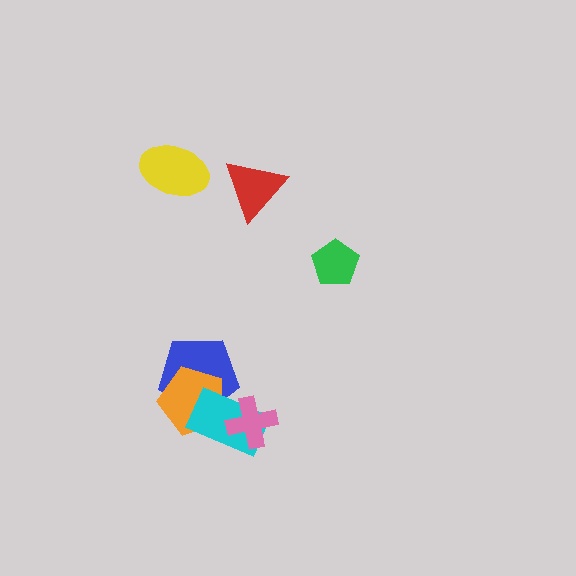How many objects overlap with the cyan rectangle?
3 objects overlap with the cyan rectangle.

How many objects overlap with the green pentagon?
0 objects overlap with the green pentagon.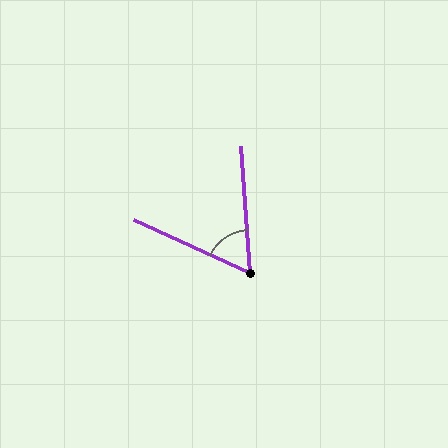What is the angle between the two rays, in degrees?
Approximately 61 degrees.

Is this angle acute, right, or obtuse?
It is acute.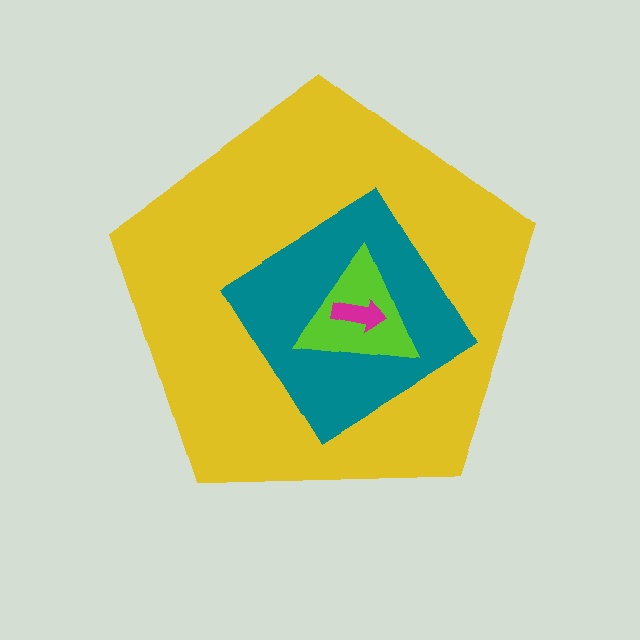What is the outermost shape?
The yellow pentagon.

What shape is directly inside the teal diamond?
The lime triangle.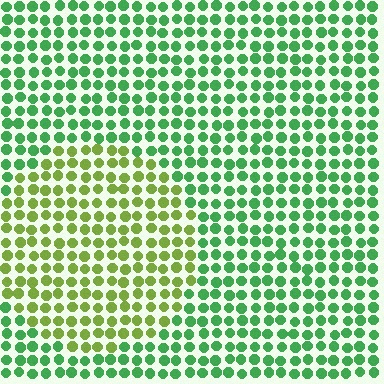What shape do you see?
I see a circle.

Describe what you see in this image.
The image is filled with small green elements in a uniform arrangement. A circle-shaped region is visible where the elements are tinted to a slightly different hue, forming a subtle color boundary.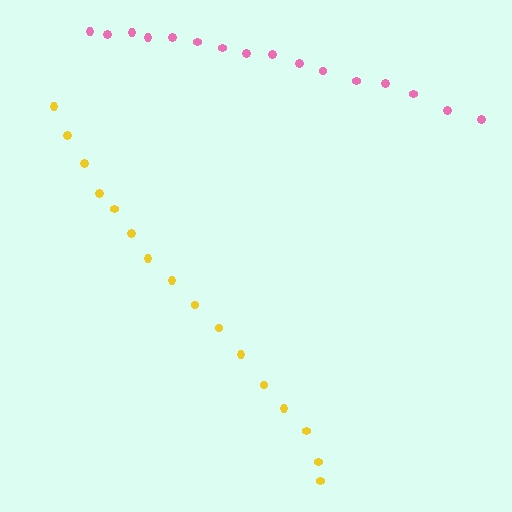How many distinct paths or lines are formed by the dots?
There are 2 distinct paths.